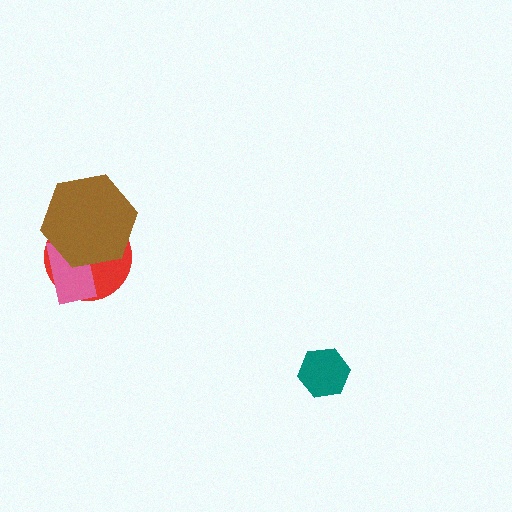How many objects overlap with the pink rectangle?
2 objects overlap with the pink rectangle.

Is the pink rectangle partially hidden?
Yes, it is partially covered by another shape.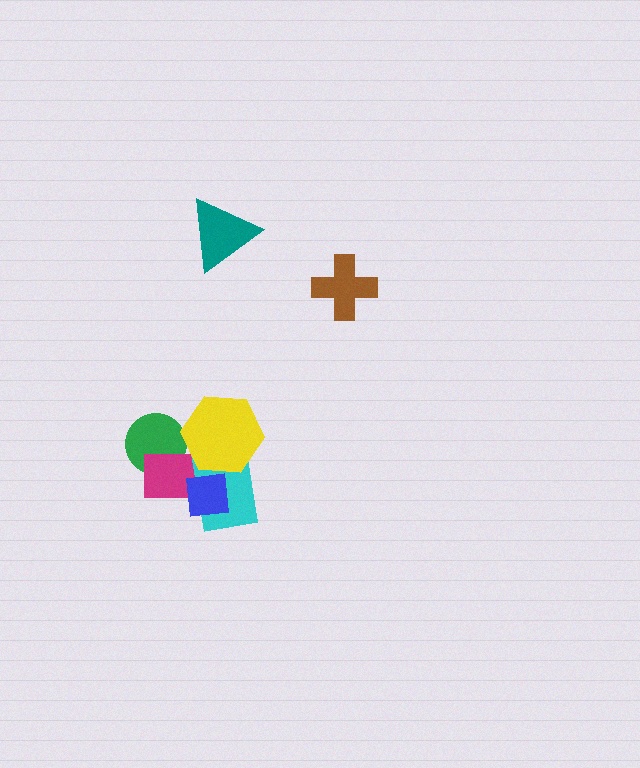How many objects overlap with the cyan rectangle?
3 objects overlap with the cyan rectangle.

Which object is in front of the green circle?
The magenta rectangle is in front of the green circle.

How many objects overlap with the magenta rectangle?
4 objects overlap with the magenta rectangle.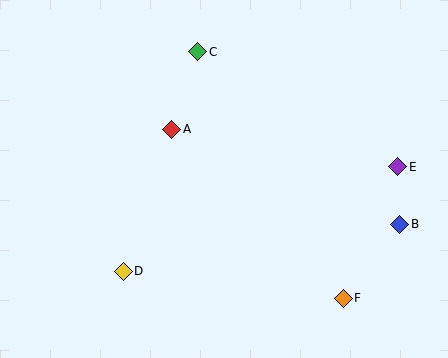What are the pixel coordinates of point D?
Point D is at (123, 271).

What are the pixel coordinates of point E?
Point E is at (398, 167).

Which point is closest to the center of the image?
Point A at (172, 129) is closest to the center.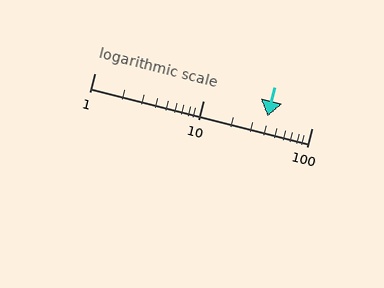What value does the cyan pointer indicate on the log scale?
The pointer indicates approximately 39.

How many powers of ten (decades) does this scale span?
The scale spans 2 decades, from 1 to 100.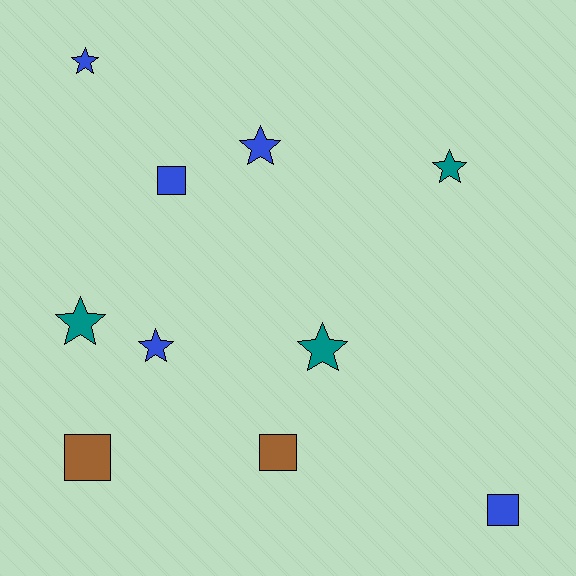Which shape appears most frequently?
Star, with 6 objects.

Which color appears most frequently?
Blue, with 5 objects.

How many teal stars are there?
There are 3 teal stars.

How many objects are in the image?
There are 10 objects.